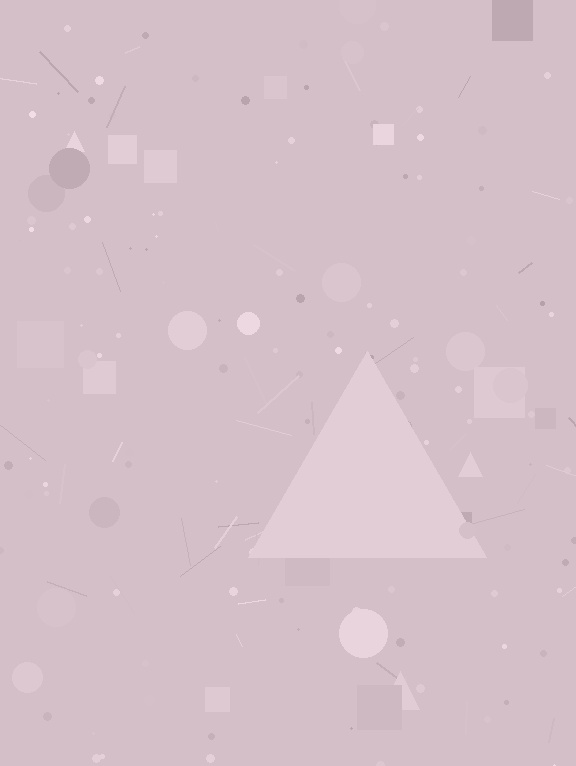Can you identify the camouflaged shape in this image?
The camouflaged shape is a triangle.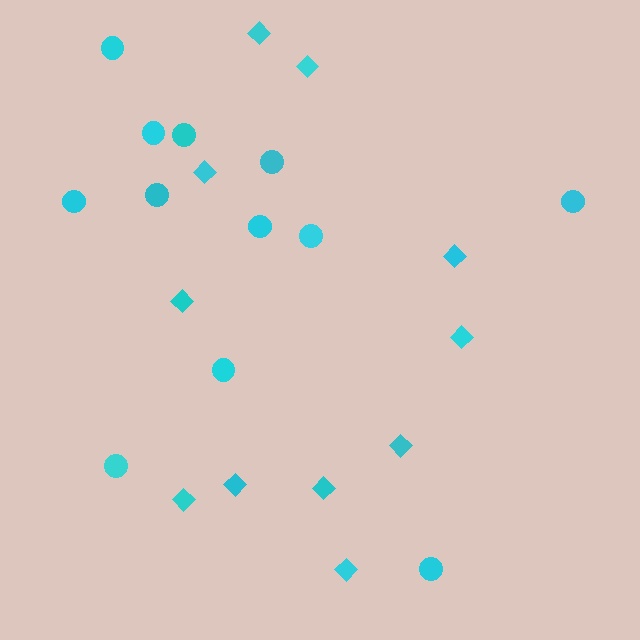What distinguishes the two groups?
There are 2 groups: one group of diamonds (11) and one group of circles (12).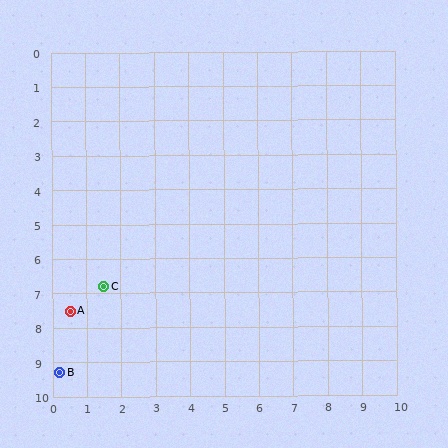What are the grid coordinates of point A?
Point A is at approximately (0.5, 7.5).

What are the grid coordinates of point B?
Point B is at approximately (0.2, 9.3).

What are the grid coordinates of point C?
Point C is at approximately (1.5, 6.8).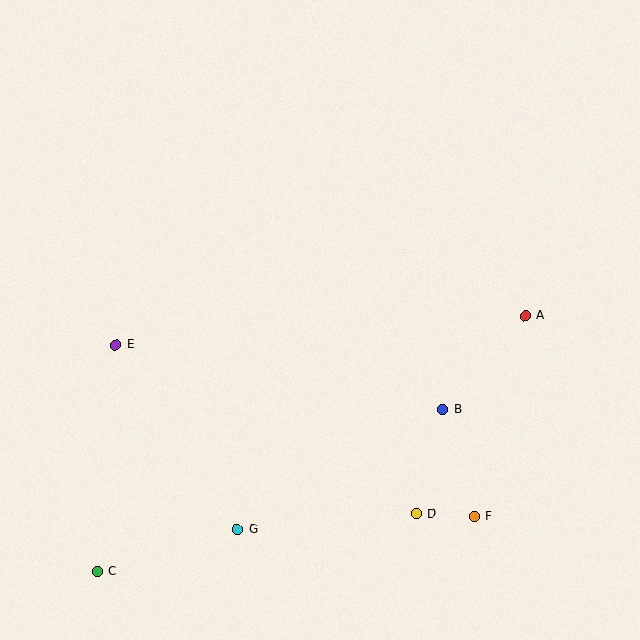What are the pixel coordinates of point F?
Point F is at (475, 516).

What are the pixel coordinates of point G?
Point G is at (237, 530).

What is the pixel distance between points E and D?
The distance between E and D is 345 pixels.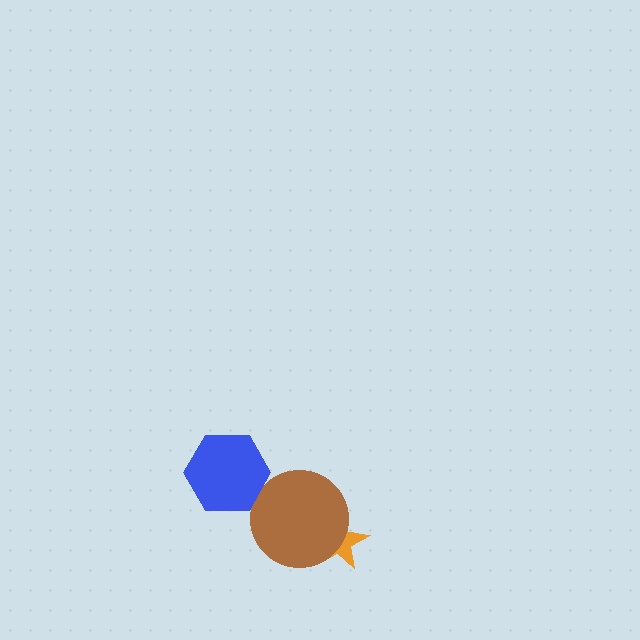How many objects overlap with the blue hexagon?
0 objects overlap with the blue hexagon.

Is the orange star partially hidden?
Yes, it is partially covered by another shape.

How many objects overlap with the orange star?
1 object overlaps with the orange star.